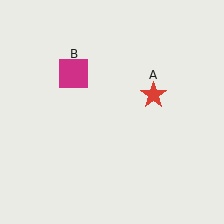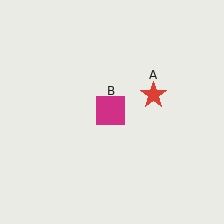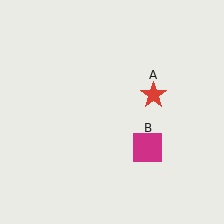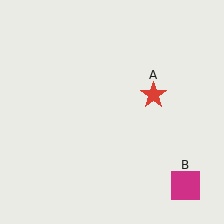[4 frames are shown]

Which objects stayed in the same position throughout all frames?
Red star (object A) remained stationary.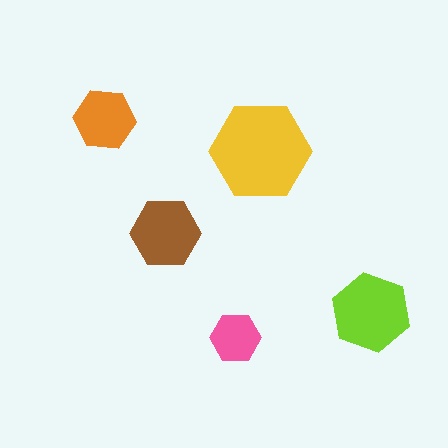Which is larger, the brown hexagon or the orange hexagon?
The brown one.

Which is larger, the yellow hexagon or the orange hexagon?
The yellow one.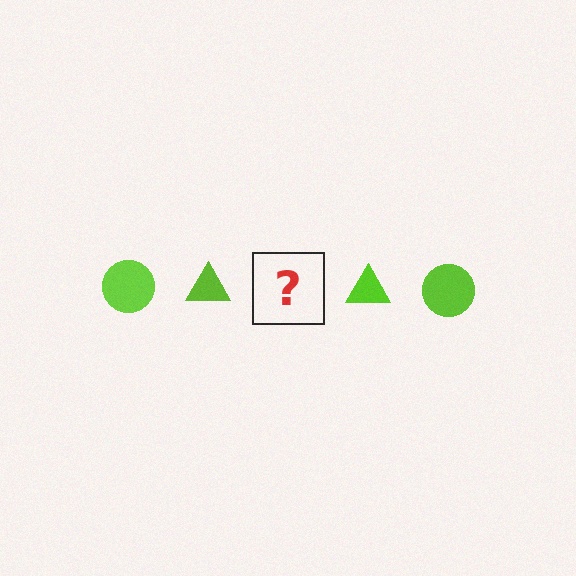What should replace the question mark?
The question mark should be replaced with a lime circle.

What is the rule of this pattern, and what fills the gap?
The rule is that the pattern cycles through circle, triangle shapes in lime. The gap should be filled with a lime circle.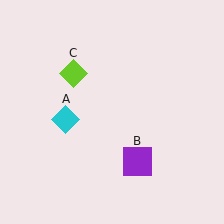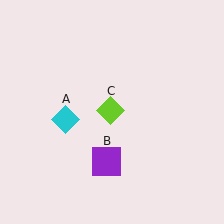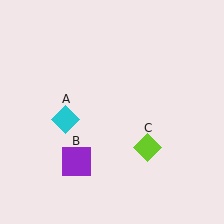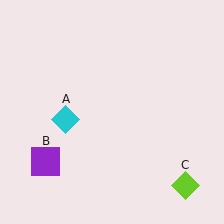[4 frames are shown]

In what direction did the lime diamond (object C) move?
The lime diamond (object C) moved down and to the right.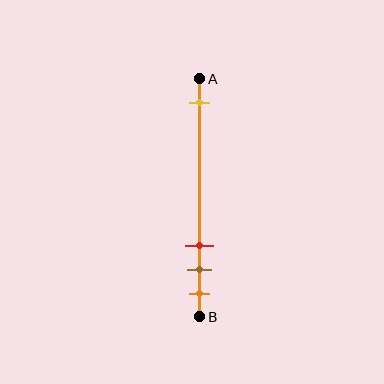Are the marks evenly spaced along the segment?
No, the marks are not evenly spaced.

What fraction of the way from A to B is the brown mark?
The brown mark is approximately 80% (0.8) of the way from A to B.